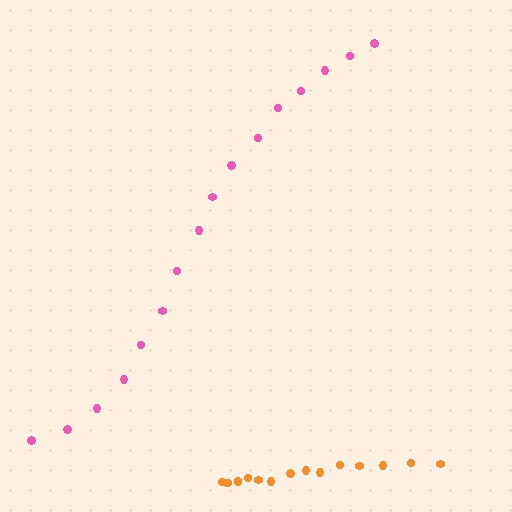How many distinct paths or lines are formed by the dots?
There are 2 distinct paths.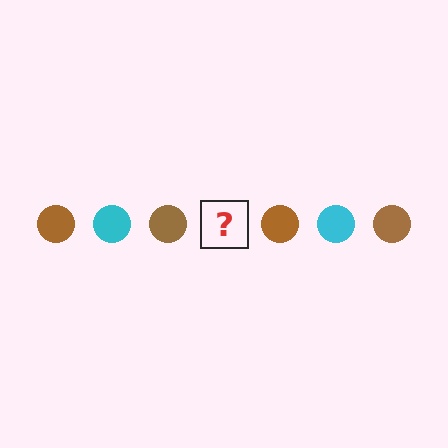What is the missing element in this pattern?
The missing element is a cyan circle.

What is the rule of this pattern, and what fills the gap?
The rule is that the pattern cycles through brown, cyan circles. The gap should be filled with a cyan circle.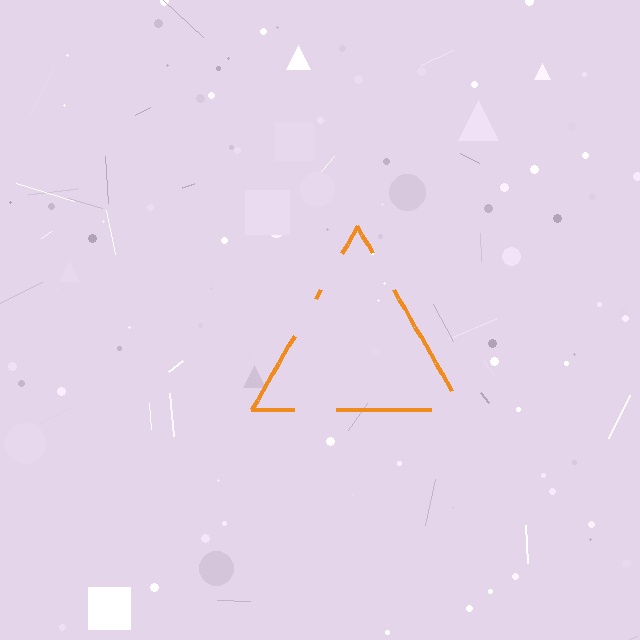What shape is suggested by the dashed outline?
The dashed outline suggests a triangle.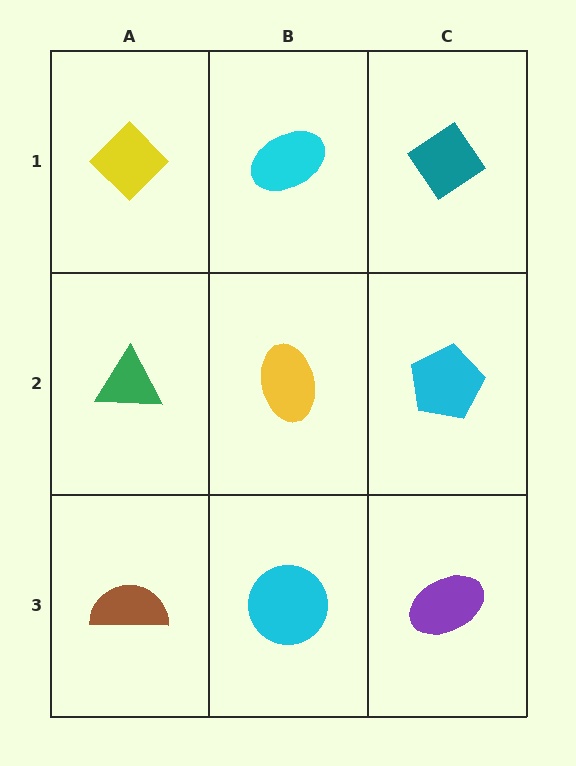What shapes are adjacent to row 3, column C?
A cyan pentagon (row 2, column C), a cyan circle (row 3, column B).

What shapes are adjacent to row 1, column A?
A green triangle (row 2, column A), a cyan ellipse (row 1, column B).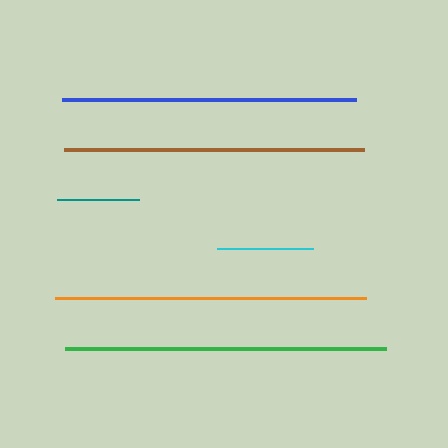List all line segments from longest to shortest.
From longest to shortest: green, orange, brown, blue, cyan, teal.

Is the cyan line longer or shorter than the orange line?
The orange line is longer than the cyan line.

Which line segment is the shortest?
The teal line is the shortest at approximately 82 pixels.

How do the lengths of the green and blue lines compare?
The green and blue lines are approximately the same length.